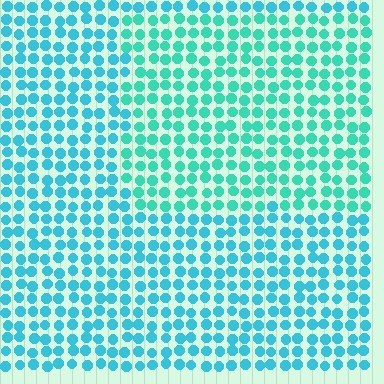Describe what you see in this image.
The image is filled with small cyan elements in a uniform arrangement. A rectangle-shaped region is visible where the elements are tinted to a slightly different hue, forming a subtle color boundary.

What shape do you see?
I see a rectangle.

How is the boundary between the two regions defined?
The boundary is defined purely by a slight shift in hue (about 23 degrees). Spacing, size, and orientation are identical on both sides.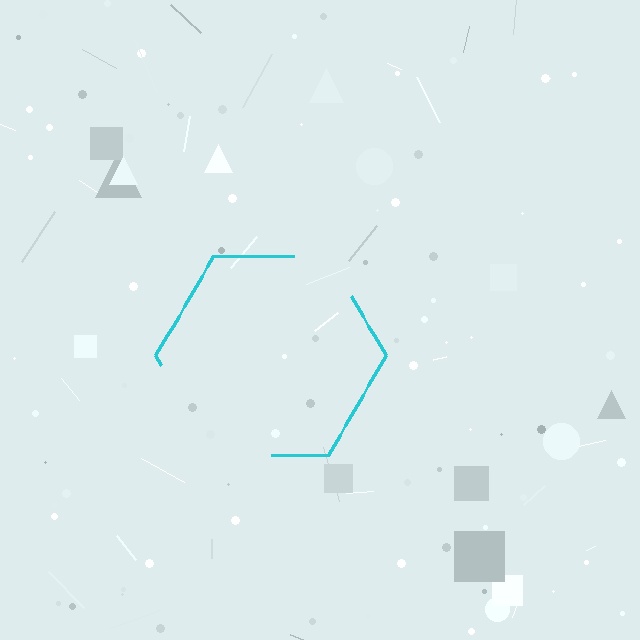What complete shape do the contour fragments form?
The contour fragments form a hexagon.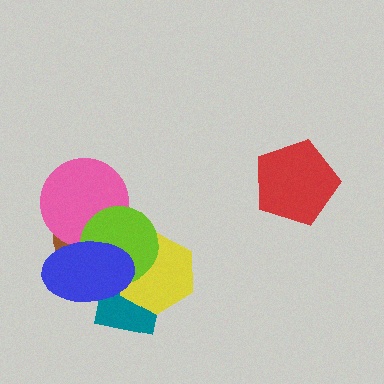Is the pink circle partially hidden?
Yes, it is partially covered by another shape.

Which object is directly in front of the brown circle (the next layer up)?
The yellow hexagon is directly in front of the brown circle.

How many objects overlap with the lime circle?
5 objects overlap with the lime circle.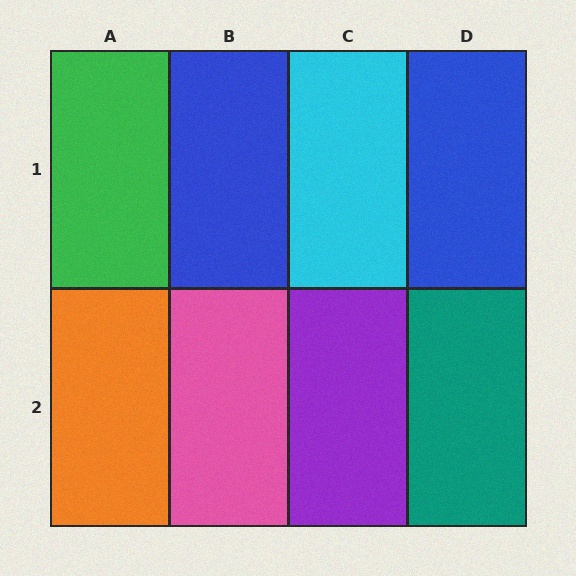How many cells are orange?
1 cell is orange.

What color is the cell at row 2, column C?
Purple.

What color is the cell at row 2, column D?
Teal.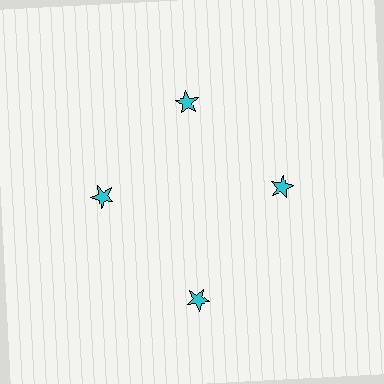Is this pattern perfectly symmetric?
No. The 4 cyan stars are arranged in a ring, but one element near the 6 o'clock position is pushed outward from the center, breaking the 4-fold rotational symmetry.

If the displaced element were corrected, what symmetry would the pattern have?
It would have 4-fold rotational symmetry — the pattern would map onto itself every 90 degrees.